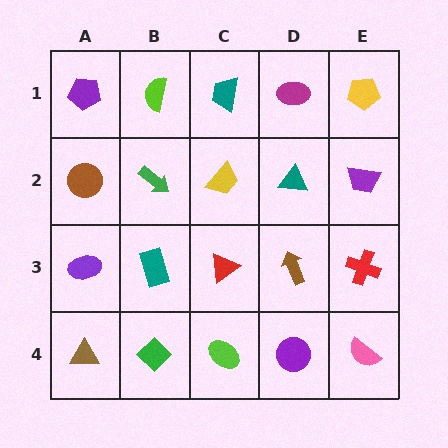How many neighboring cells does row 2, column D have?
4.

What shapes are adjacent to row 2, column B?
A lime semicircle (row 1, column B), a teal rectangle (row 3, column B), a brown circle (row 2, column A), a yellow trapezoid (row 2, column C).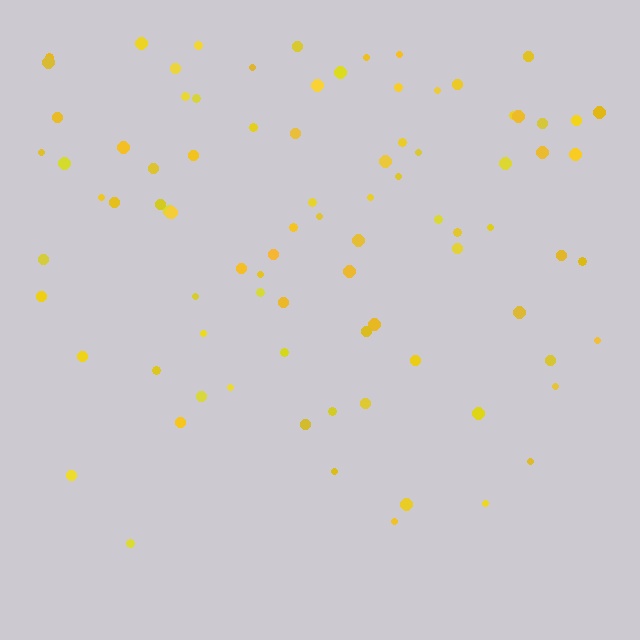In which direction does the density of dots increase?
From bottom to top, with the top side densest.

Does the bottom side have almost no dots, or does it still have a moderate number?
Still a moderate number, just noticeably fewer than the top.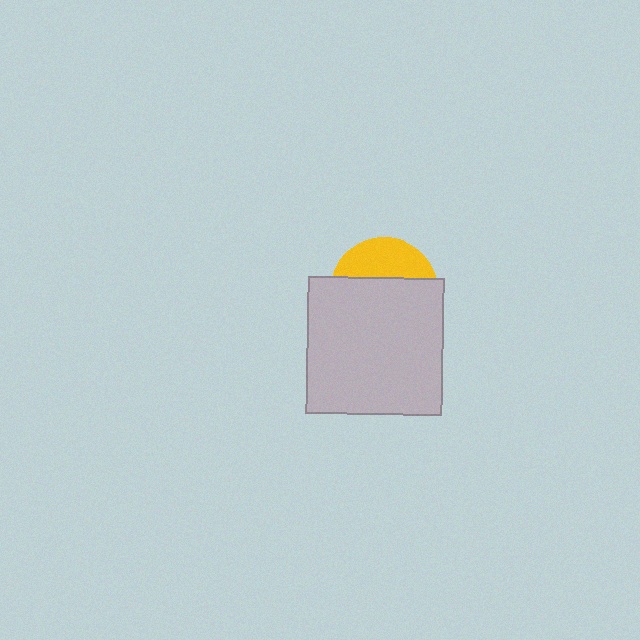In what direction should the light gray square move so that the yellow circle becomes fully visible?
The light gray square should move down. That is the shortest direction to clear the overlap and leave the yellow circle fully visible.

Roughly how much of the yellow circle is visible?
A small part of it is visible (roughly 34%).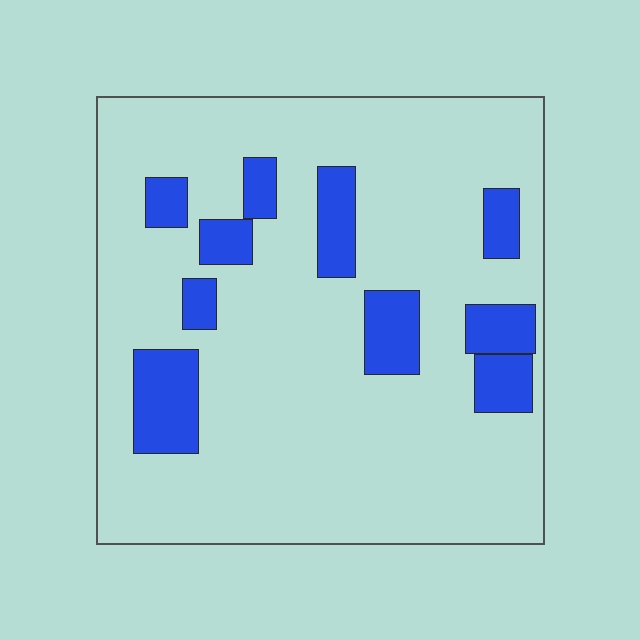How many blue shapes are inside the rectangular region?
10.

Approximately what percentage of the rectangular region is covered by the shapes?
Approximately 15%.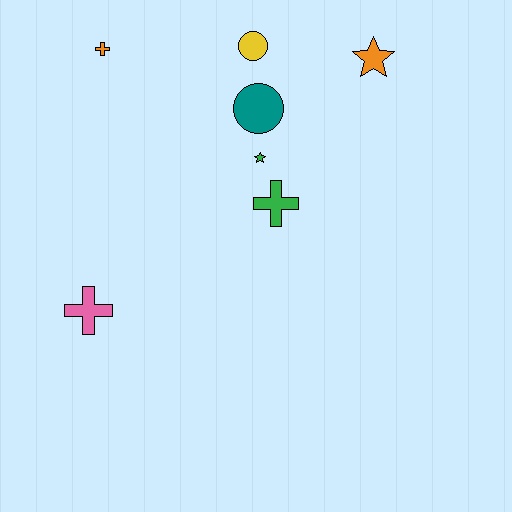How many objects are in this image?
There are 7 objects.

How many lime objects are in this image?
There are no lime objects.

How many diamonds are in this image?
There are no diamonds.